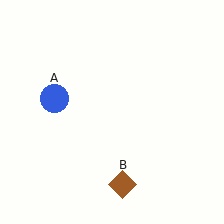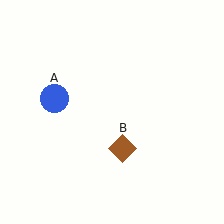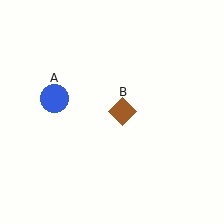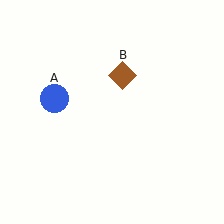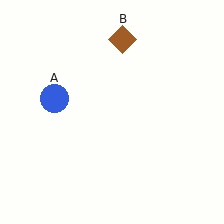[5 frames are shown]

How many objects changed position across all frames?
1 object changed position: brown diamond (object B).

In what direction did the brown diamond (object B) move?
The brown diamond (object B) moved up.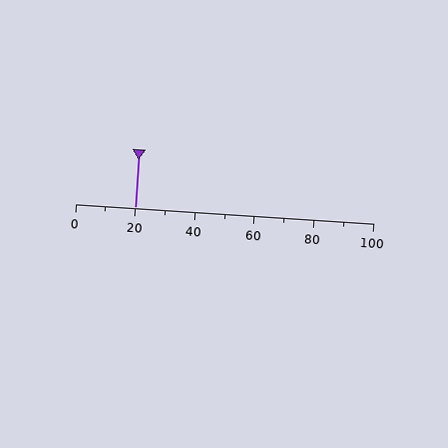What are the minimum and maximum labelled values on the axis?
The axis runs from 0 to 100.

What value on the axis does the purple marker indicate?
The marker indicates approximately 20.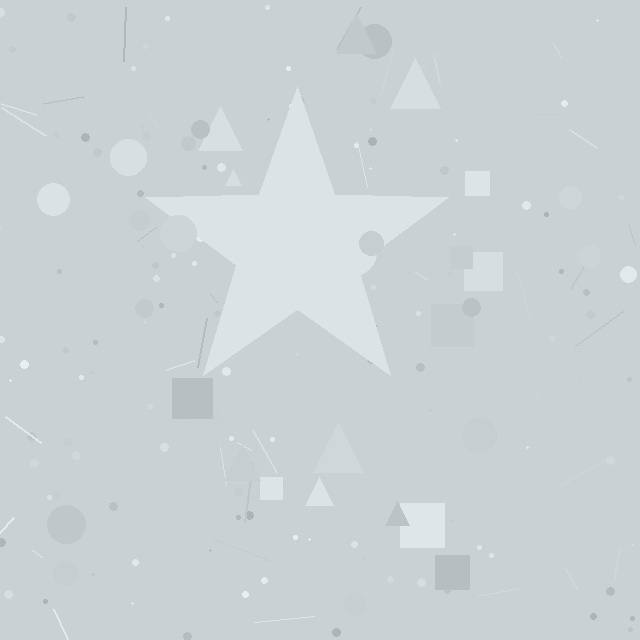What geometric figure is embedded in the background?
A star is embedded in the background.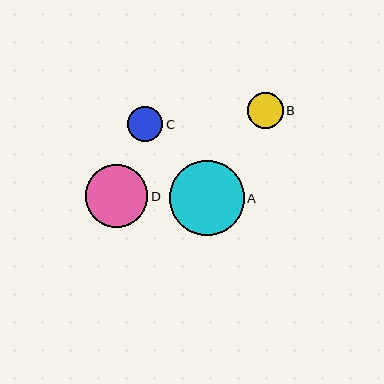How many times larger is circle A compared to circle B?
Circle A is approximately 2.1 times the size of circle B.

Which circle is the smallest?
Circle C is the smallest with a size of approximately 35 pixels.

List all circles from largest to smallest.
From largest to smallest: A, D, B, C.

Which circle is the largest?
Circle A is the largest with a size of approximately 75 pixels.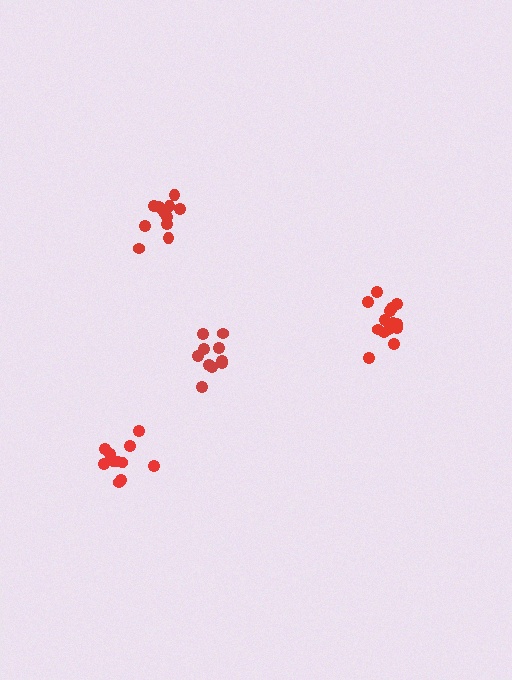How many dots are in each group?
Group 1: 14 dots, Group 2: 10 dots, Group 3: 12 dots, Group 4: 11 dots (47 total).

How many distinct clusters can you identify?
There are 4 distinct clusters.